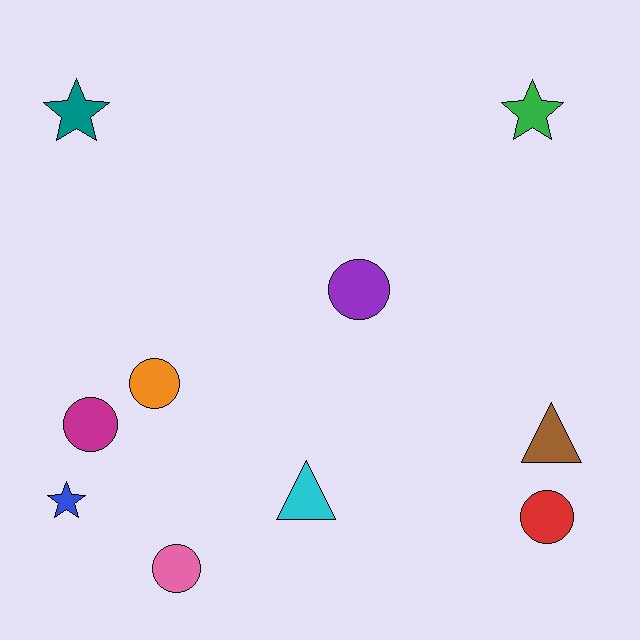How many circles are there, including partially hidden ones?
There are 5 circles.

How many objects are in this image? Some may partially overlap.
There are 10 objects.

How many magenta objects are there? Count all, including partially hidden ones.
There is 1 magenta object.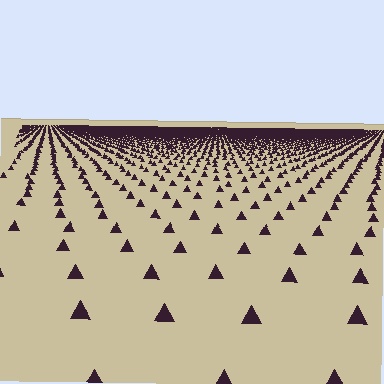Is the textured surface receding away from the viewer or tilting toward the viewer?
The surface is receding away from the viewer. Texture elements get smaller and denser toward the top.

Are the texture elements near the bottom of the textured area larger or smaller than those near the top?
Larger. Near the bottom, elements are closer to the viewer and appear at a bigger on-screen size.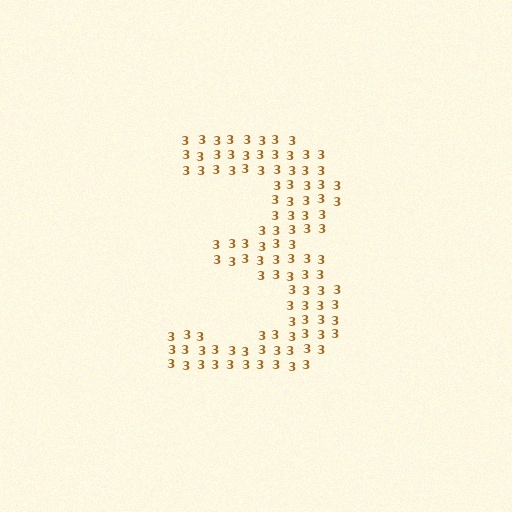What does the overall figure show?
The overall figure shows the digit 3.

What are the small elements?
The small elements are digit 3's.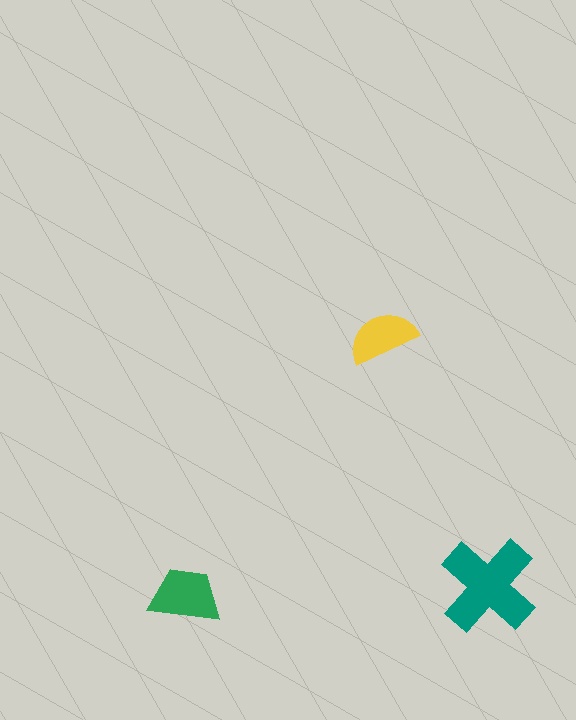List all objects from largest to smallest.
The teal cross, the green trapezoid, the yellow semicircle.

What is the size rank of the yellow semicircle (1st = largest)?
3rd.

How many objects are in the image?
There are 3 objects in the image.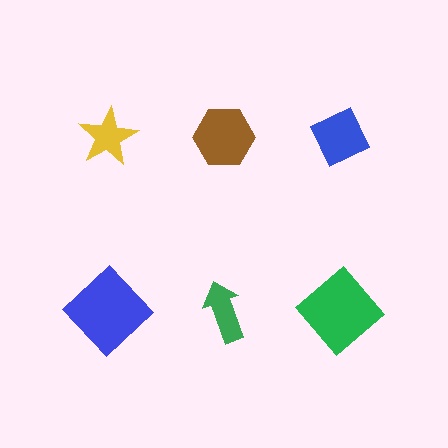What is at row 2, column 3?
A green diamond.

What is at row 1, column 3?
A blue diamond.